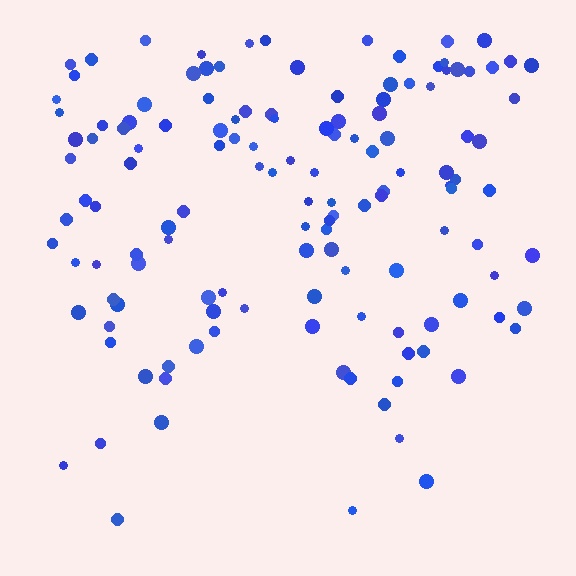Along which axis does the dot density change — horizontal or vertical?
Vertical.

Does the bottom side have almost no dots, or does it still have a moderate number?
Still a moderate number, just noticeably fewer than the top.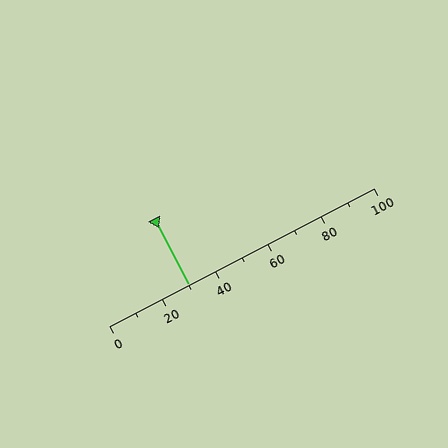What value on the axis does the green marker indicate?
The marker indicates approximately 30.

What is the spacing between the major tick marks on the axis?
The major ticks are spaced 20 apart.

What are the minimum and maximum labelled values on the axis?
The axis runs from 0 to 100.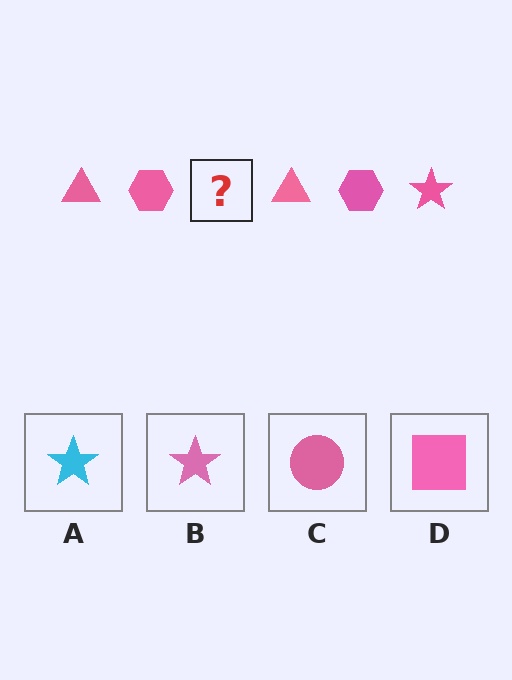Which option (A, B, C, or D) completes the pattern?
B.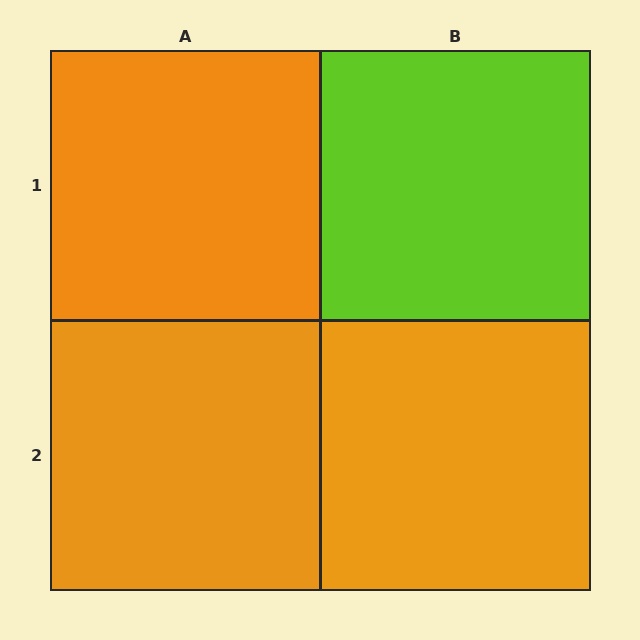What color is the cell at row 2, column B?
Orange.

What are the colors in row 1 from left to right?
Orange, lime.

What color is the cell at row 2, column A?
Orange.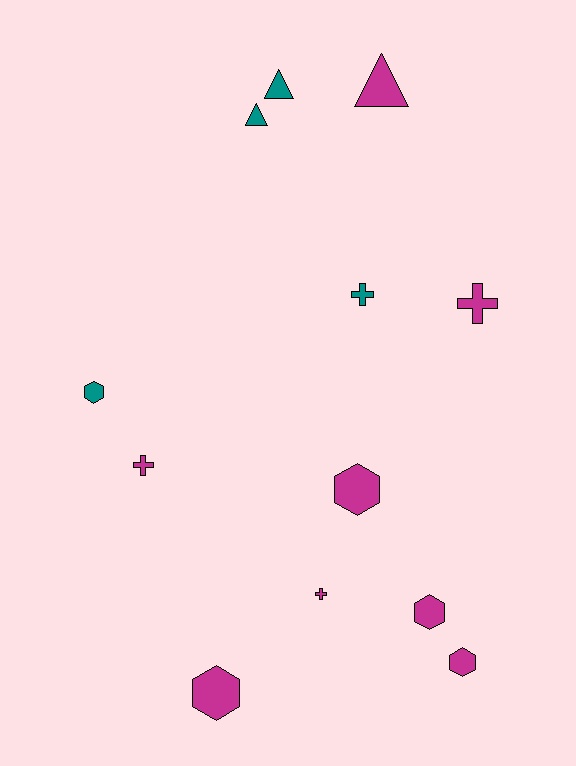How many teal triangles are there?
There are 2 teal triangles.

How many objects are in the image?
There are 12 objects.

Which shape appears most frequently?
Hexagon, with 5 objects.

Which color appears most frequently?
Magenta, with 8 objects.